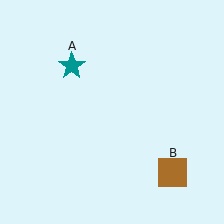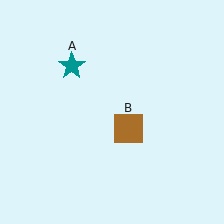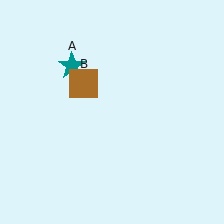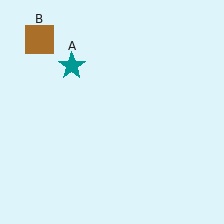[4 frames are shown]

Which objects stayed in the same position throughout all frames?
Teal star (object A) remained stationary.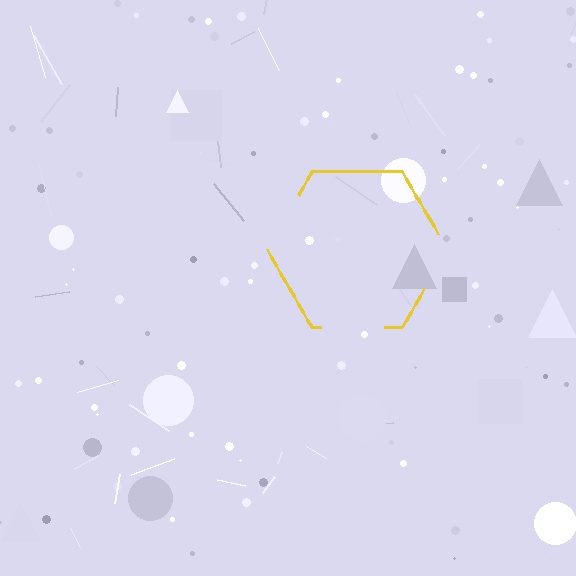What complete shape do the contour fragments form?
The contour fragments form a hexagon.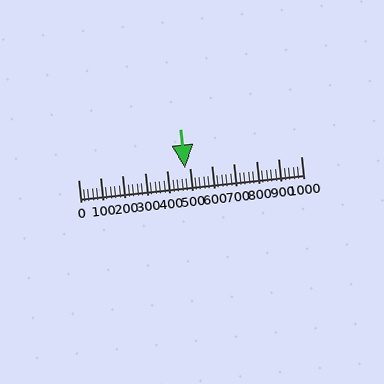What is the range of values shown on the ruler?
The ruler shows values from 0 to 1000.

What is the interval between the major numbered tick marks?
The major tick marks are spaced 100 units apart.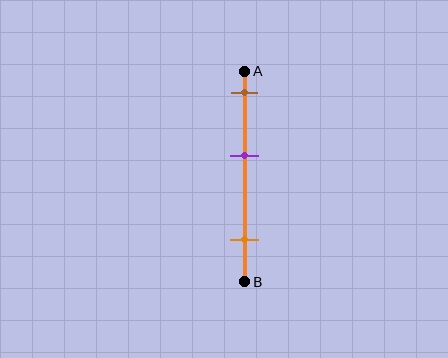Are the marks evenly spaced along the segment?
Yes, the marks are approximately evenly spaced.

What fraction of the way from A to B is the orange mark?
The orange mark is approximately 80% (0.8) of the way from A to B.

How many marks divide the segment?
There are 3 marks dividing the segment.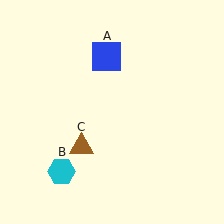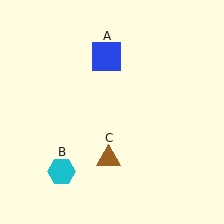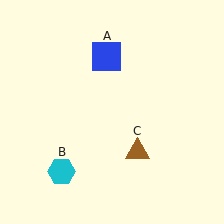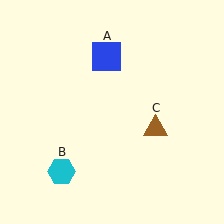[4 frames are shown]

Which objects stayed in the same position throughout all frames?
Blue square (object A) and cyan hexagon (object B) remained stationary.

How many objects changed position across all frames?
1 object changed position: brown triangle (object C).